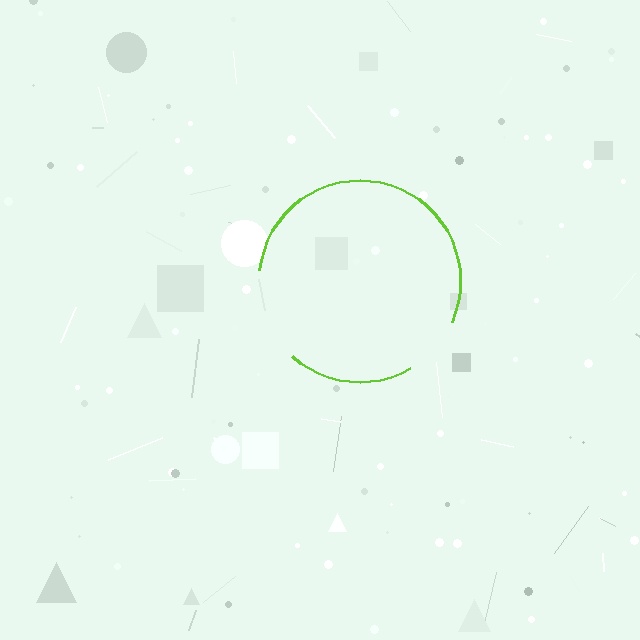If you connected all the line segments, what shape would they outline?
They would outline a circle.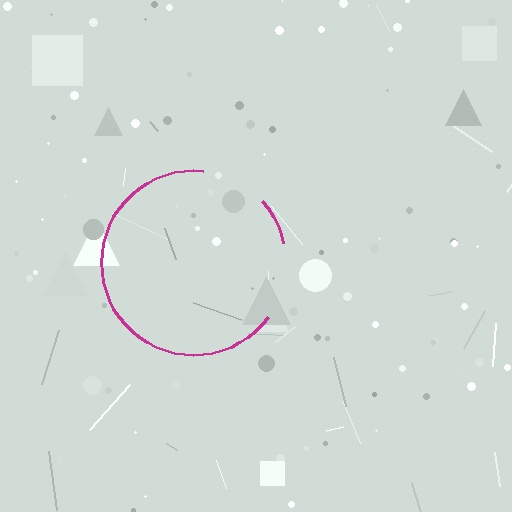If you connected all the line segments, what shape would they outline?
They would outline a circle.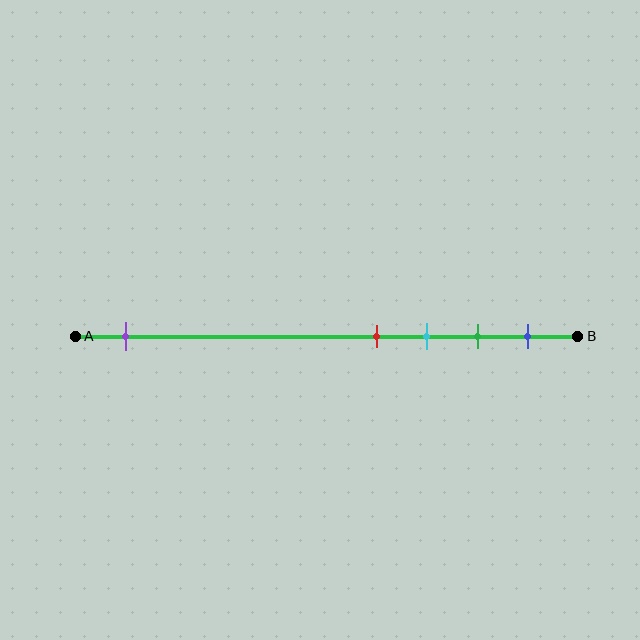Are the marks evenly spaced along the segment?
No, the marks are not evenly spaced.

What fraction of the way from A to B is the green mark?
The green mark is approximately 80% (0.8) of the way from A to B.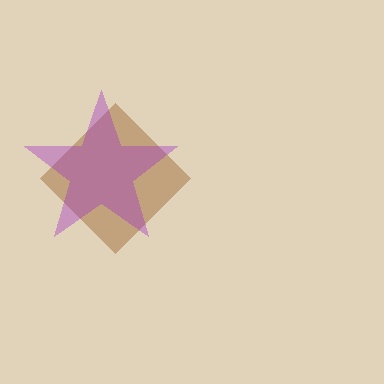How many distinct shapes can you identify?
There are 2 distinct shapes: a brown diamond, a purple star.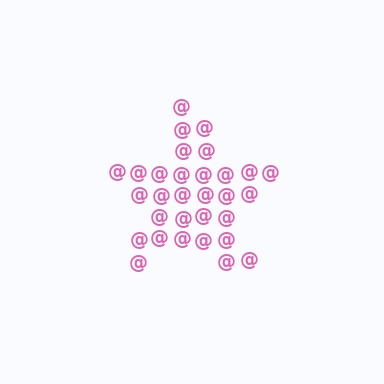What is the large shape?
The large shape is a star.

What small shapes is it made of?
It is made of small at signs.